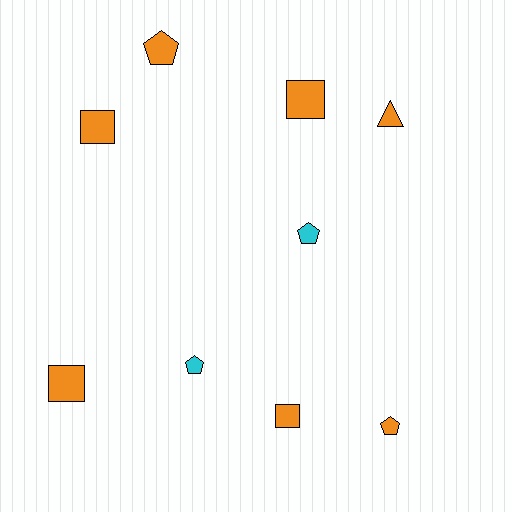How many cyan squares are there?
There are no cyan squares.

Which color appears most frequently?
Orange, with 7 objects.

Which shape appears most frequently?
Pentagon, with 4 objects.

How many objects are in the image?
There are 9 objects.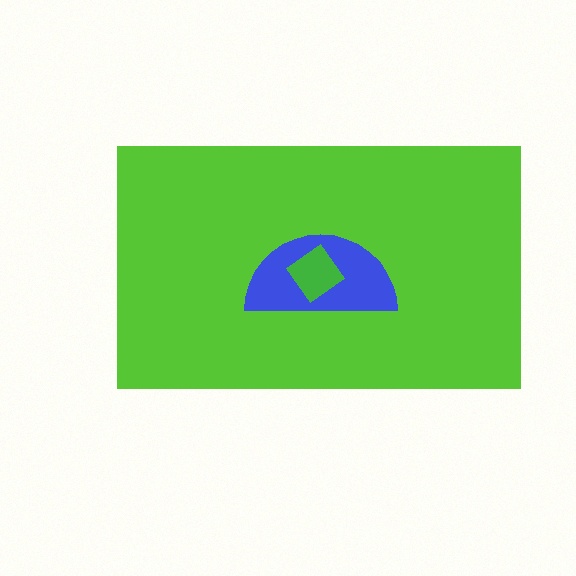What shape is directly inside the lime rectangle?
The blue semicircle.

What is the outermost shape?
The lime rectangle.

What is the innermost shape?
The green diamond.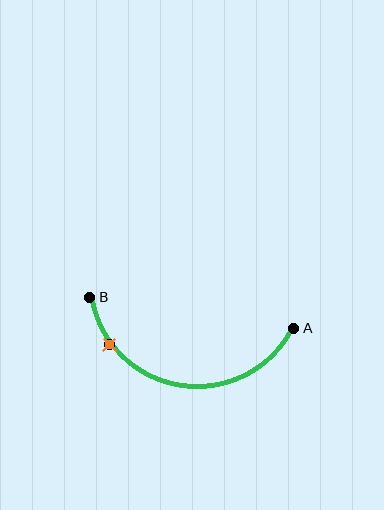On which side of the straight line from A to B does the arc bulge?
The arc bulges below the straight line connecting A and B.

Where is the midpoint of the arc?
The arc midpoint is the point on the curve farthest from the straight line joining A and B. It sits below that line.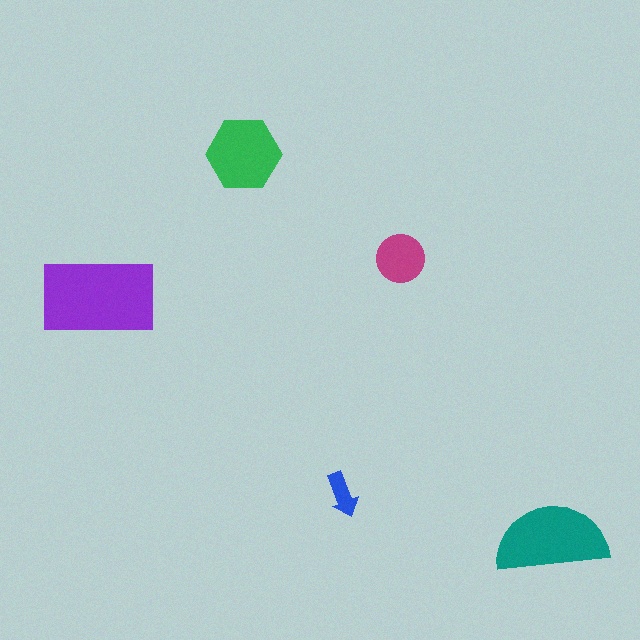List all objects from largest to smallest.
The purple rectangle, the teal semicircle, the green hexagon, the magenta circle, the blue arrow.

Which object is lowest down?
The teal semicircle is bottommost.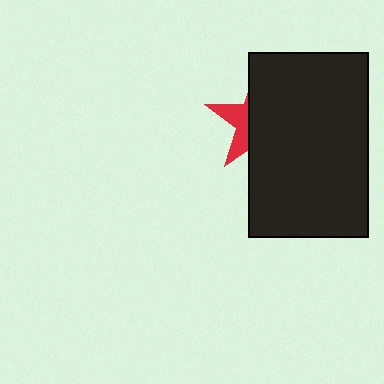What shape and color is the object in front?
The object in front is a black rectangle.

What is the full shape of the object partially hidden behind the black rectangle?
The partially hidden object is a red star.